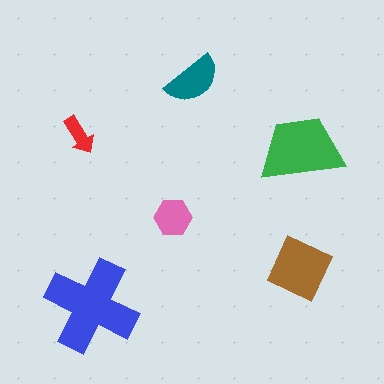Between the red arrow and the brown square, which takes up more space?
The brown square.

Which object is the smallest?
The red arrow.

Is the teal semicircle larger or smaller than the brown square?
Smaller.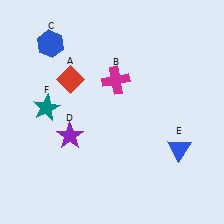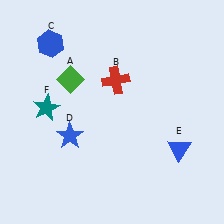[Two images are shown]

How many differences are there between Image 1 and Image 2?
There are 3 differences between the two images.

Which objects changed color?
A changed from red to green. B changed from magenta to red. D changed from purple to blue.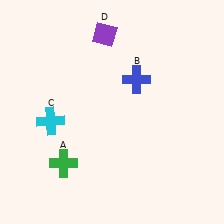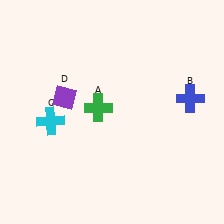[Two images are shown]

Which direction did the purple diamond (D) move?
The purple diamond (D) moved down.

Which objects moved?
The objects that moved are: the green cross (A), the blue cross (B), the purple diamond (D).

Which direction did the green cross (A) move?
The green cross (A) moved up.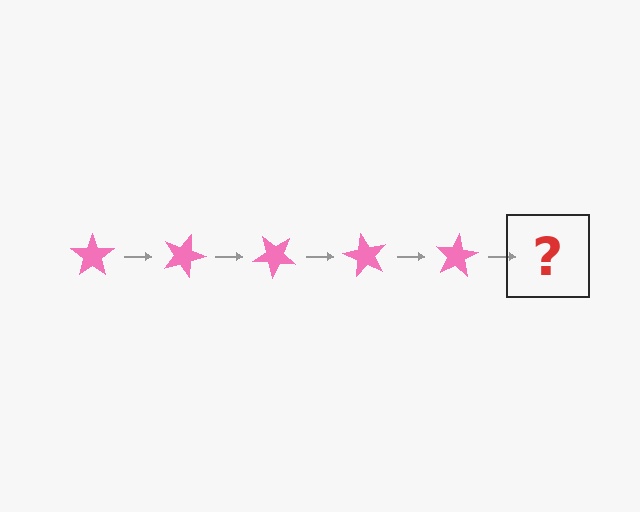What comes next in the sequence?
The next element should be a pink star rotated 100 degrees.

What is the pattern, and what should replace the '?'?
The pattern is that the star rotates 20 degrees each step. The '?' should be a pink star rotated 100 degrees.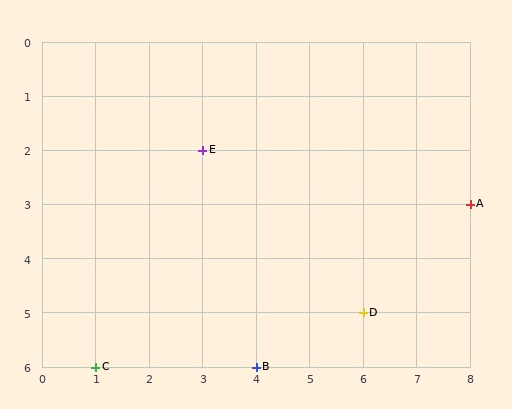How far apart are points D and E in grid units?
Points D and E are 3 columns and 3 rows apart (about 4.2 grid units diagonally).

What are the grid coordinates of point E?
Point E is at grid coordinates (3, 2).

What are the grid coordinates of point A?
Point A is at grid coordinates (8, 3).